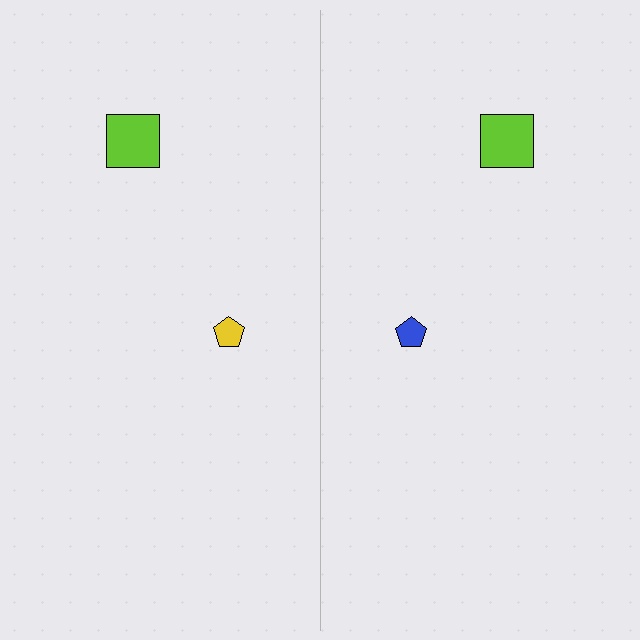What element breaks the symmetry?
The blue pentagon on the right side breaks the symmetry — its mirror counterpart is yellow.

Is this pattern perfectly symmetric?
No, the pattern is not perfectly symmetric. The blue pentagon on the right side breaks the symmetry — its mirror counterpart is yellow.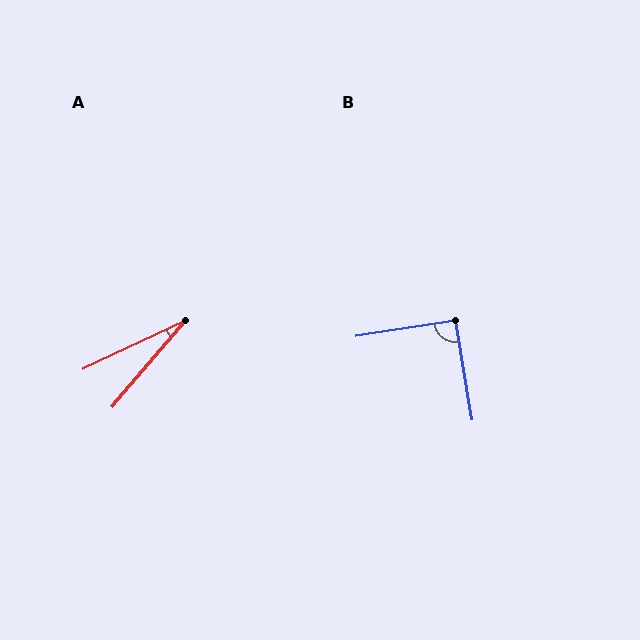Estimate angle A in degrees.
Approximately 24 degrees.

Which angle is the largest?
B, at approximately 91 degrees.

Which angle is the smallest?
A, at approximately 24 degrees.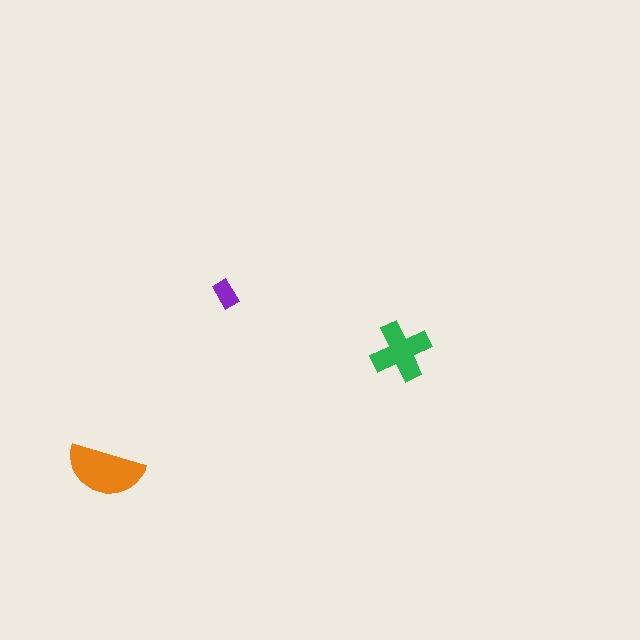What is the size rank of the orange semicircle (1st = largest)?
1st.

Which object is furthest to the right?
The green cross is rightmost.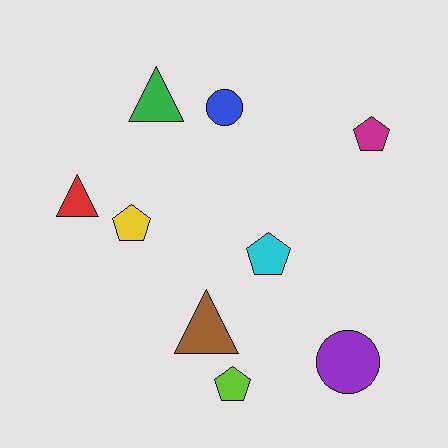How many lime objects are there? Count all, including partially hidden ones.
There is 1 lime object.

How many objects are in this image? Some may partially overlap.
There are 9 objects.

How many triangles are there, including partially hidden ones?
There are 3 triangles.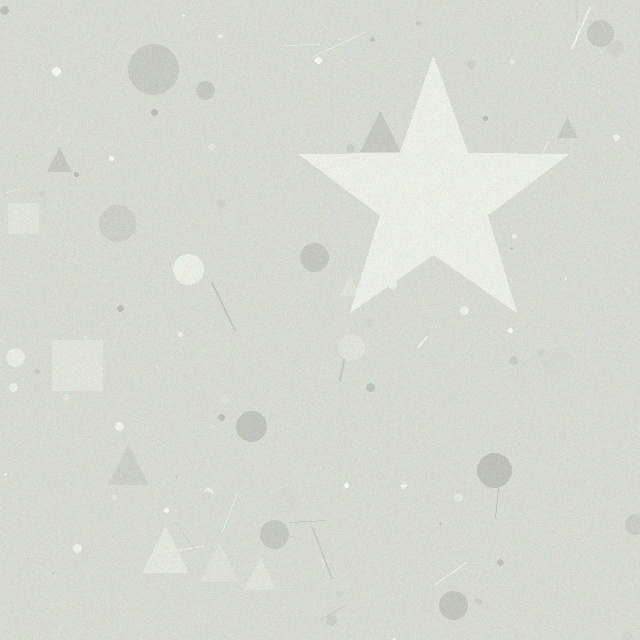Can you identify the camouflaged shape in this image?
The camouflaged shape is a star.